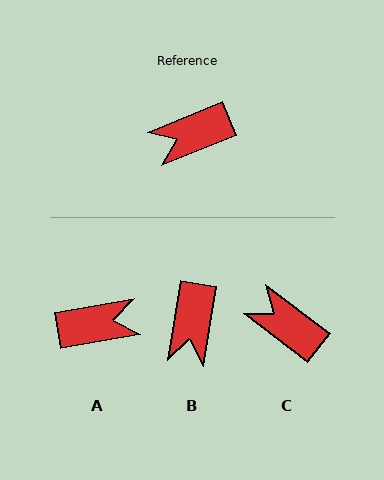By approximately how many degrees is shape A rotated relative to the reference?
Approximately 168 degrees counter-clockwise.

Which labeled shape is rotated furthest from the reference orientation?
A, about 168 degrees away.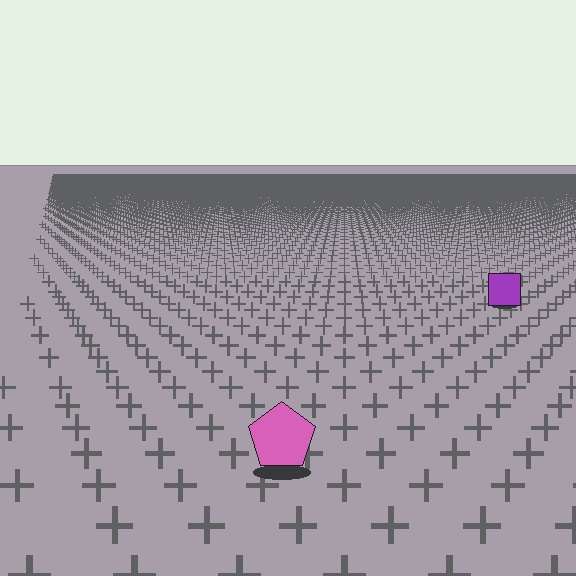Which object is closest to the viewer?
The pink pentagon is closest. The texture marks near it are larger and more spread out.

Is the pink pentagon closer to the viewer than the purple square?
Yes. The pink pentagon is closer — you can tell from the texture gradient: the ground texture is coarser near it.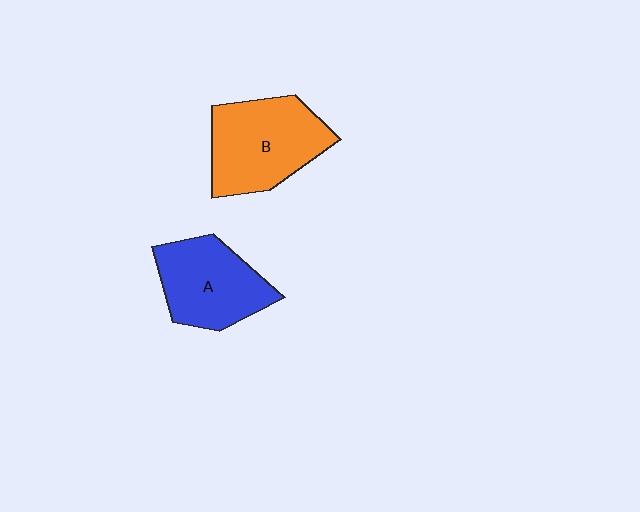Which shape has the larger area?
Shape B (orange).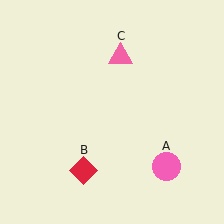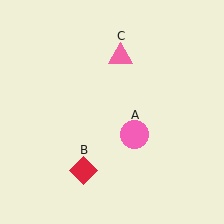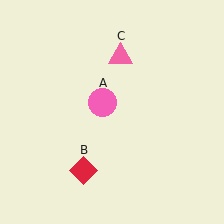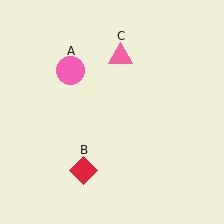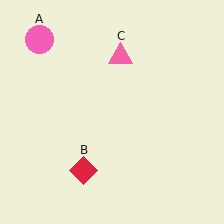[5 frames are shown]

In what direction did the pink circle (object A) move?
The pink circle (object A) moved up and to the left.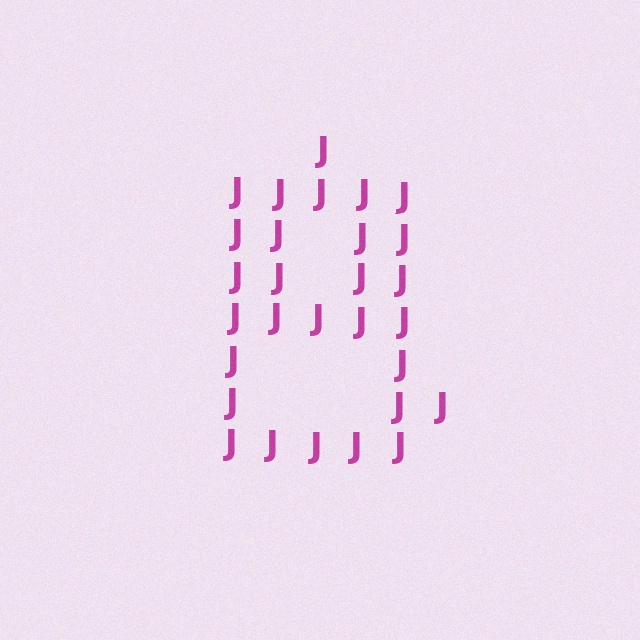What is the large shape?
The large shape is the digit 8.